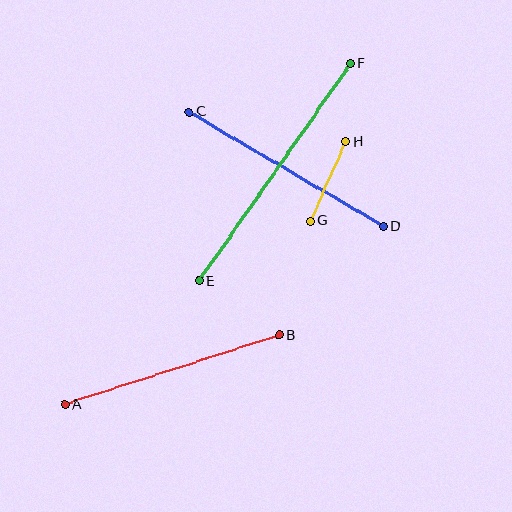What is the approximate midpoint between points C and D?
The midpoint is at approximately (286, 169) pixels.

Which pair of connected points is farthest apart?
Points E and F are farthest apart.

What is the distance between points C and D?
The distance is approximately 225 pixels.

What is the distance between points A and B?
The distance is approximately 225 pixels.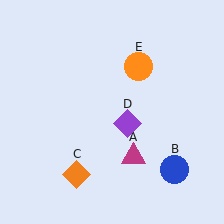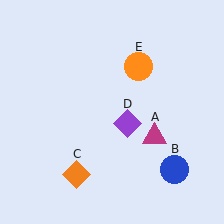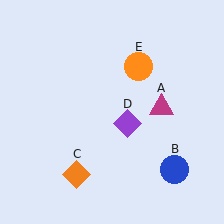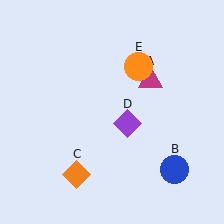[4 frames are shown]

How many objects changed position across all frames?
1 object changed position: magenta triangle (object A).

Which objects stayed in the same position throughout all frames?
Blue circle (object B) and orange diamond (object C) and purple diamond (object D) and orange circle (object E) remained stationary.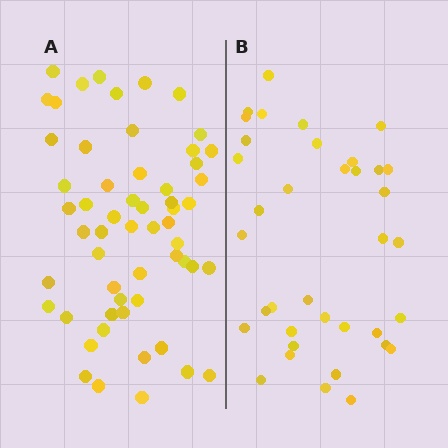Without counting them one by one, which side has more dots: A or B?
Region A (the left region) has more dots.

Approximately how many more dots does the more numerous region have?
Region A has approximately 20 more dots than region B.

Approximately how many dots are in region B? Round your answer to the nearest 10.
About 40 dots. (The exact count is 37, which rounds to 40.)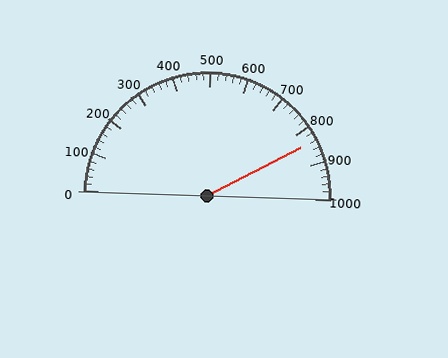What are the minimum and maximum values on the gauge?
The gauge ranges from 0 to 1000.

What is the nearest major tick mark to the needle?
The nearest major tick mark is 800.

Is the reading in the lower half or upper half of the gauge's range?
The reading is in the upper half of the range (0 to 1000).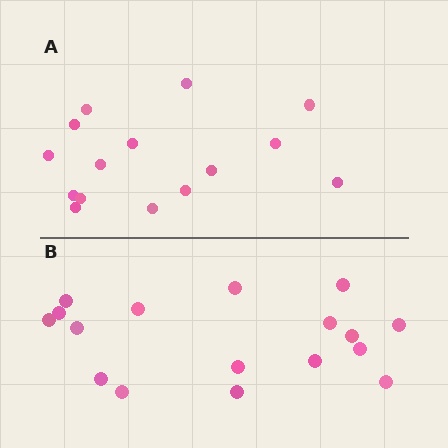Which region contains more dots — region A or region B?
Region B (the bottom region) has more dots.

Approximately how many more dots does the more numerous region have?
Region B has just a few more — roughly 2 or 3 more dots than region A.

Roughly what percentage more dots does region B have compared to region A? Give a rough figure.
About 15% more.